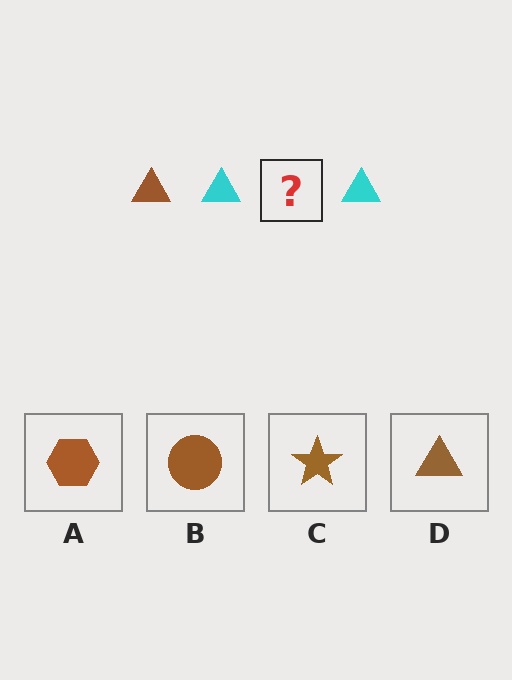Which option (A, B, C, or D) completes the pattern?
D.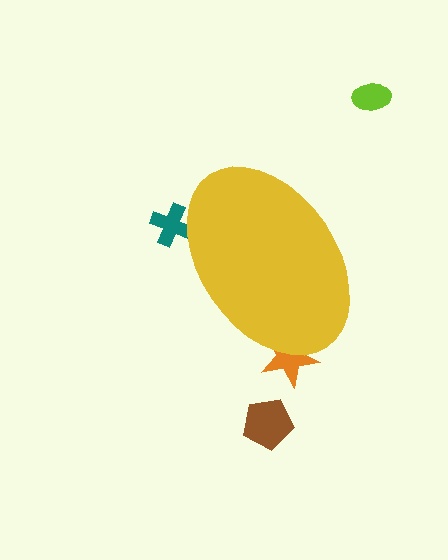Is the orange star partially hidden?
Yes, the orange star is partially hidden behind the yellow ellipse.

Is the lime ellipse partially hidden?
No, the lime ellipse is fully visible.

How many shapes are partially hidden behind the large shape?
2 shapes are partially hidden.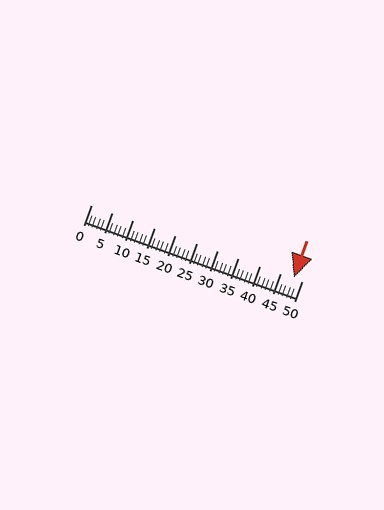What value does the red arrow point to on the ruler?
The red arrow points to approximately 48.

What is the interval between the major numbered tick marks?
The major tick marks are spaced 5 units apart.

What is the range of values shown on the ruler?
The ruler shows values from 0 to 50.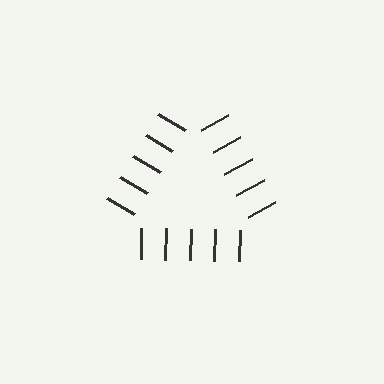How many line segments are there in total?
15 — 5 along each of the 3 edges.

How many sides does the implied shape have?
3 sides — the line-ends trace a triangle.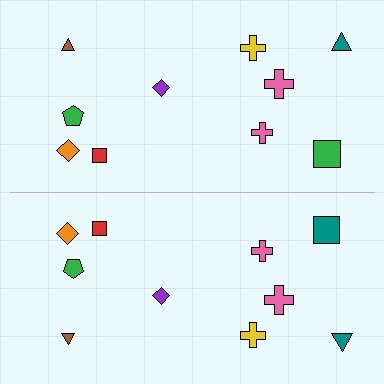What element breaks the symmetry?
The teal square on the bottom side breaks the symmetry — its mirror counterpart is green.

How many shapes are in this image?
There are 20 shapes in this image.